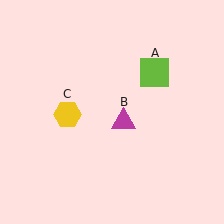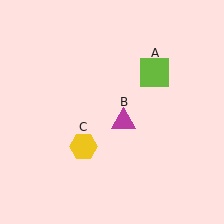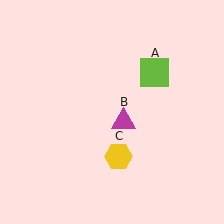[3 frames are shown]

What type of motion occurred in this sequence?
The yellow hexagon (object C) rotated counterclockwise around the center of the scene.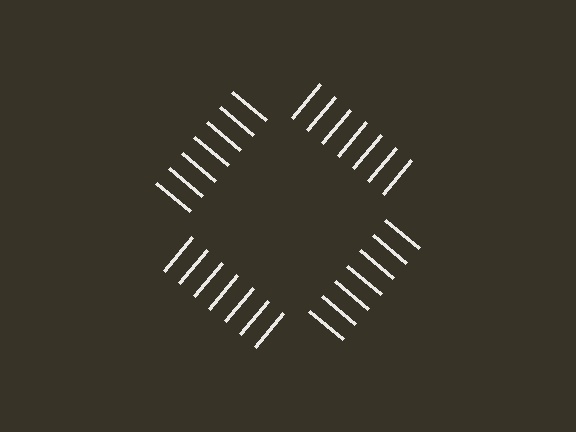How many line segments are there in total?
28 — 7 along each of the 4 edges.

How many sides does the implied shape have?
4 sides — the line-ends trace a square.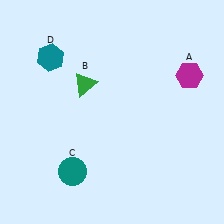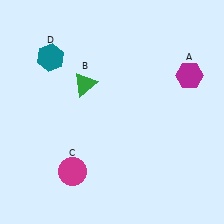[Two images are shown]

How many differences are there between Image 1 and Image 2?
There is 1 difference between the two images.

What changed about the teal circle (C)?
In Image 1, C is teal. In Image 2, it changed to magenta.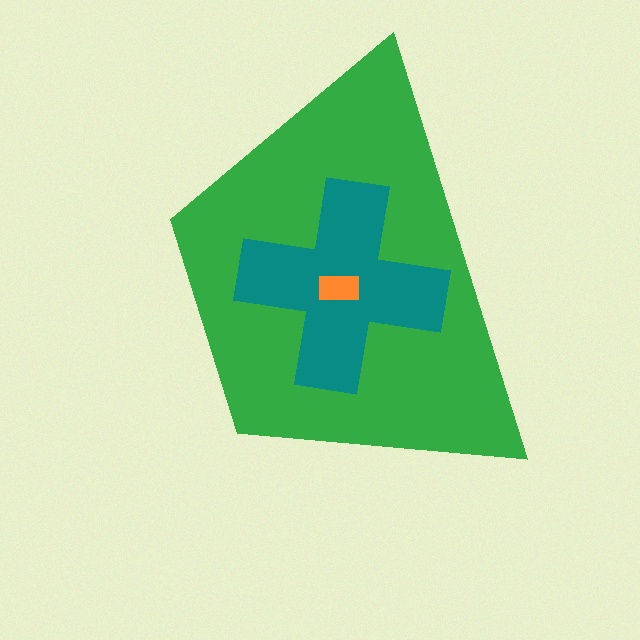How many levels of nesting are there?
3.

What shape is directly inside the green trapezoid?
The teal cross.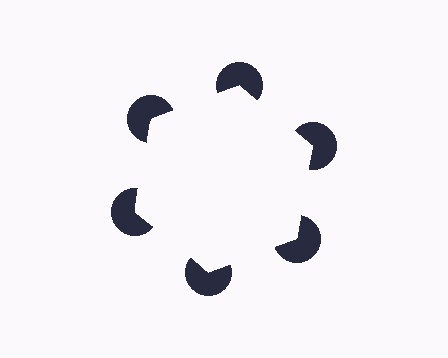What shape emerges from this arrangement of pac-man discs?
An illusory hexagon — its edges are inferred from the aligned wedge cuts in the pac-man discs, not physically drawn.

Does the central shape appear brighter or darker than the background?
It typically appears slightly brighter than the background, even though no actual brightness change is drawn.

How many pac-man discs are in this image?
There are 6 — one at each vertex of the illusory hexagon.